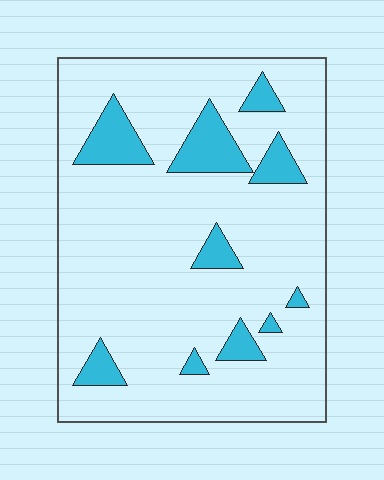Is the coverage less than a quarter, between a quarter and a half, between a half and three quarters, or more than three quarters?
Less than a quarter.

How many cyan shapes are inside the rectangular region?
10.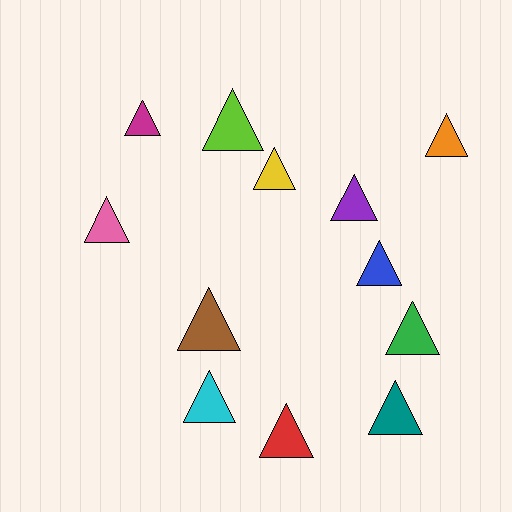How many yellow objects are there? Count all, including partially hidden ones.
There is 1 yellow object.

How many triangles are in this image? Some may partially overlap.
There are 12 triangles.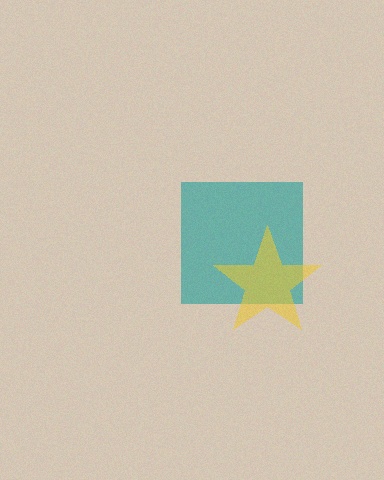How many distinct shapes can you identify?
There are 2 distinct shapes: a teal square, a yellow star.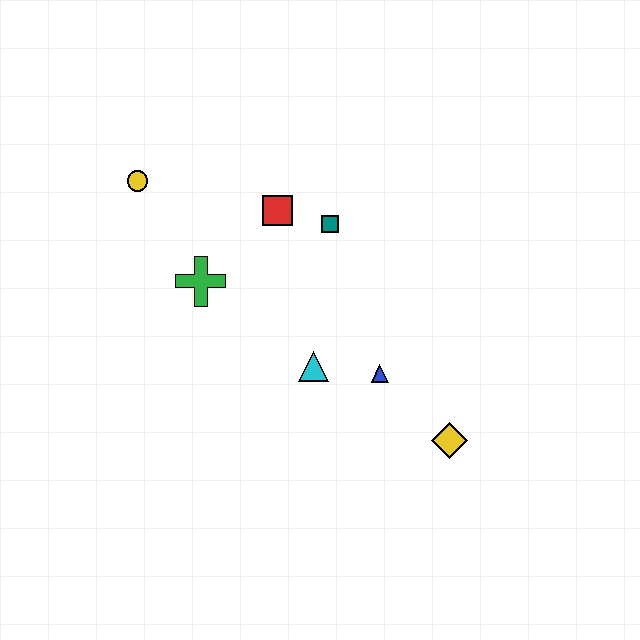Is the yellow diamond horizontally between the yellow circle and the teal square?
No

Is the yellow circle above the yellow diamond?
Yes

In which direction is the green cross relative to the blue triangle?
The green cross is to the left of the blue triangle.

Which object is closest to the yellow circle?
The green cross is closest to the yellow circle.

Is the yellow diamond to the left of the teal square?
No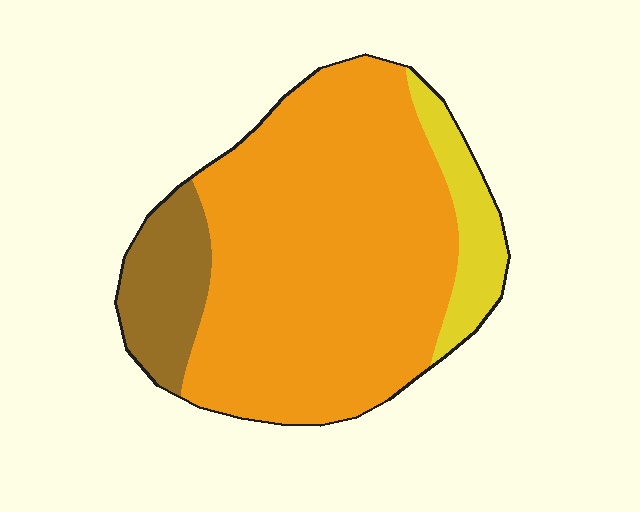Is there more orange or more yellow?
Orange.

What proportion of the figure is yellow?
Yellow covers roughly 10% of the figure.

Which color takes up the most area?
Orange, at roughly 75%.